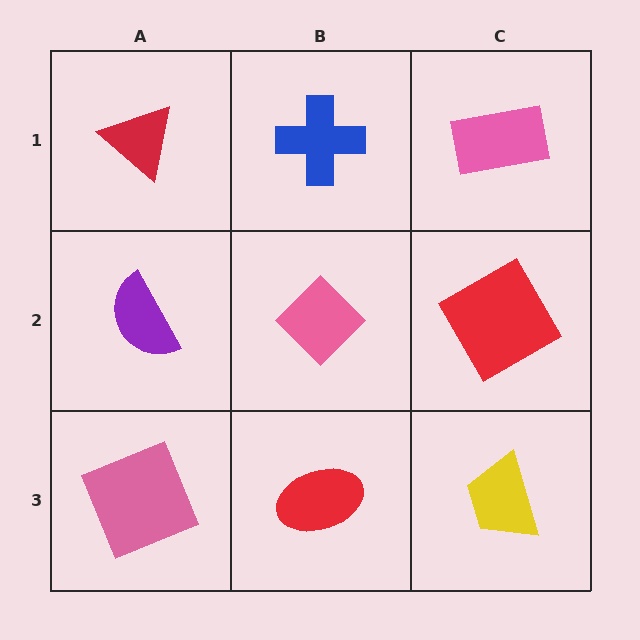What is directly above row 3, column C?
A red diamond.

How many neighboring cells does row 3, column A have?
2.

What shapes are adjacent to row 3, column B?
A pink diamond (row 2, column B), a pink square (row 3, column A), a yellow trapezoid (row 3, column C).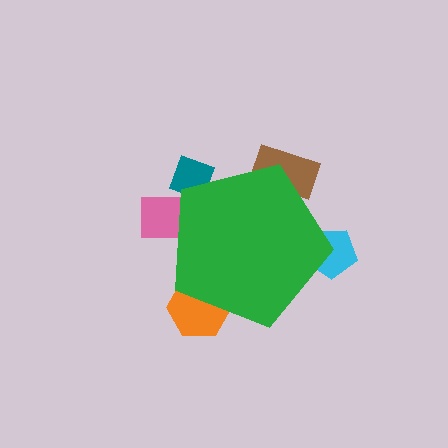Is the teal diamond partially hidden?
Yes, the teal diamond is partially hidden behind the green pentagon.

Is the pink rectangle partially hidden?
Yes, the pink rectangle is partially hidden behind the green pentagon.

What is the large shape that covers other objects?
A green pentagon.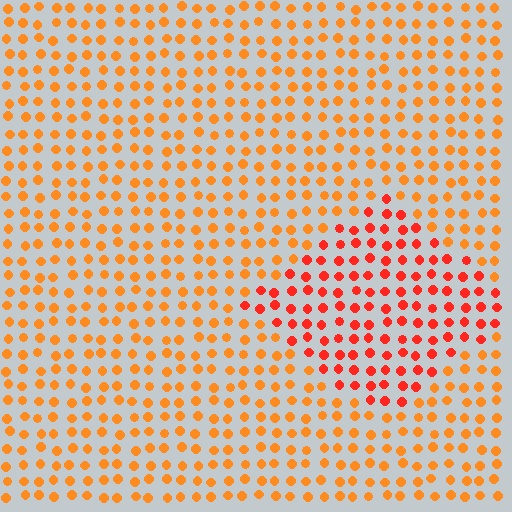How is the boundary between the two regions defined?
The boundary is defined purely by a slight shift in hue (about 27 degrees). Spacing, size, and orientation are identical on both sides.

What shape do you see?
I see a diamond.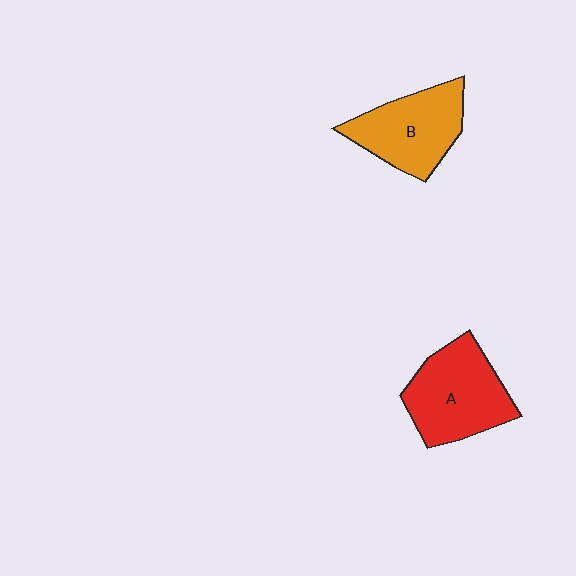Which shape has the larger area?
Shape A (red).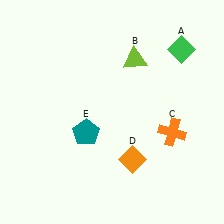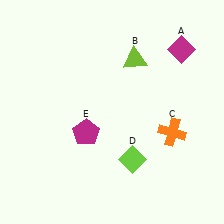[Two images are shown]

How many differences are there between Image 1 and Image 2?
There are 3 differences between the two images.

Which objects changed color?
A changed from green to magenta. D changed from orange to lime. E changed from teal to magenta.